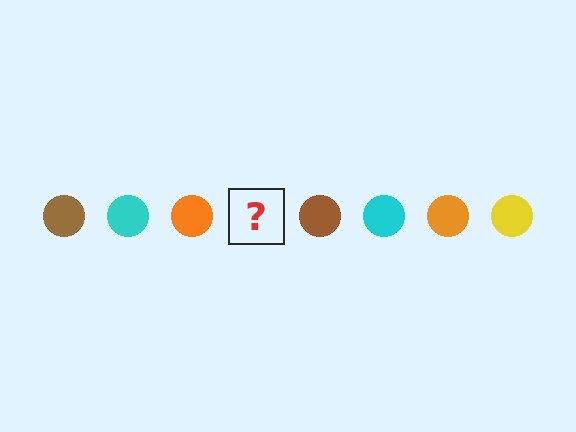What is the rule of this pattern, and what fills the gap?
The rule is that the pattern cycles through brown, cyan, orange, yellow circles. The gap should be filled with a yellow circle.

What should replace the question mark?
The question mark should be replaced with a yellow circle.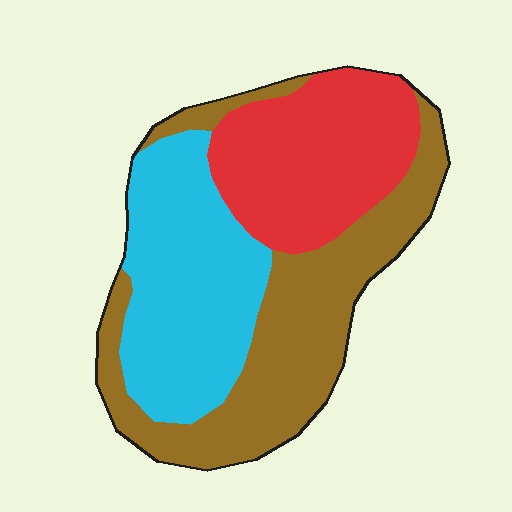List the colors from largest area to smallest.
From largest to smallest: brown, cyan, red.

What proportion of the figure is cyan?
Cyan covers roughly 35% of the figure.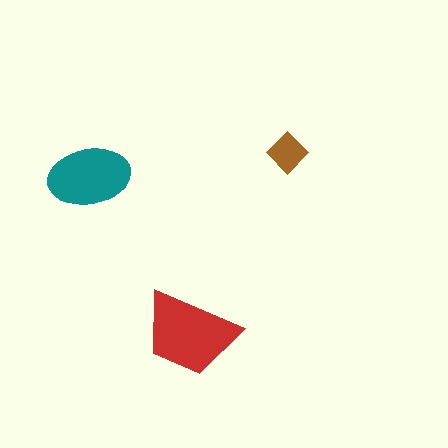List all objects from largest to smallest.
The red trapezoid, the teal ellipse, the brown diamond.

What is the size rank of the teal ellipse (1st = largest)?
2nd.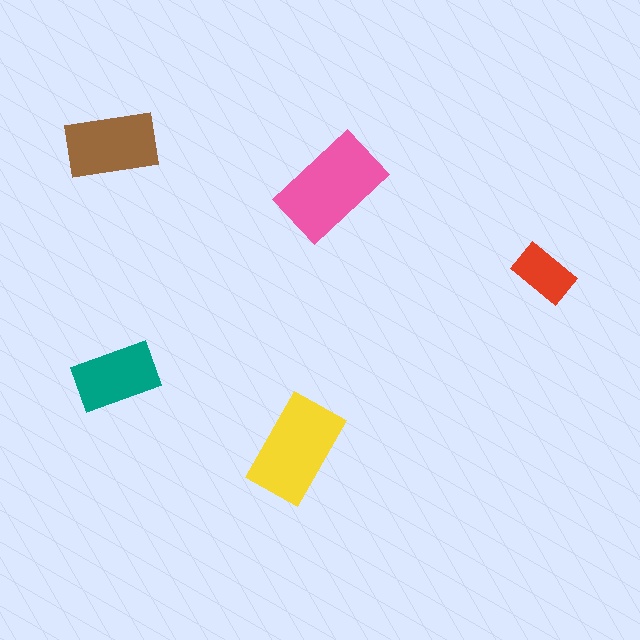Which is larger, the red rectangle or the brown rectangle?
The brown one.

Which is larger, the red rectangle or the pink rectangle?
The pink one.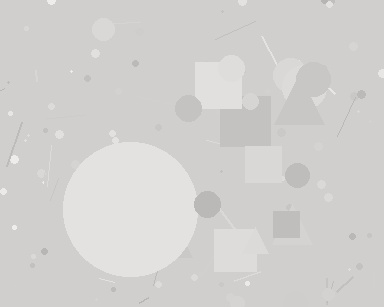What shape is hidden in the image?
A circle is hidden in the image.